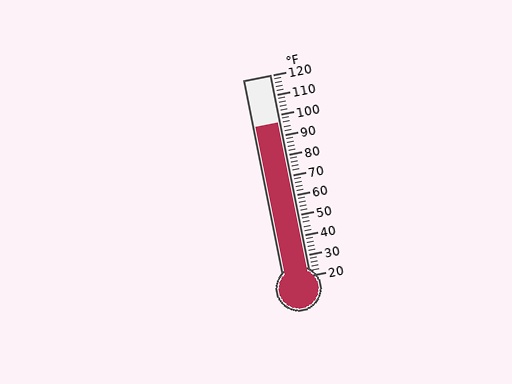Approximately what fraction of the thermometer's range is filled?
The thermometer is filled to approximately 75% of its range.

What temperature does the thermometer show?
The thermometer shows approximately 96°F.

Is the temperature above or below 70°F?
The temperature is above 70°F.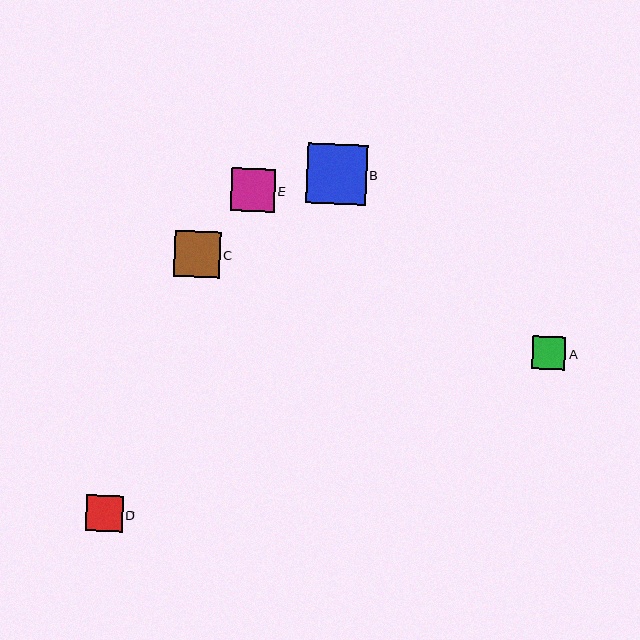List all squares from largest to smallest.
From largest to smallest: B, C, E, D, A.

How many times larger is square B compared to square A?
Square B is approximately 1.8 times the size of square A.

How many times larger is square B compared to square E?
Square B is approximately 1.4 times the size of square E.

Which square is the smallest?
Square A is the smallest with a size of approximately 34 pixels.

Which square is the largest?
Square B is the largest with a size of approximately 60 pixels.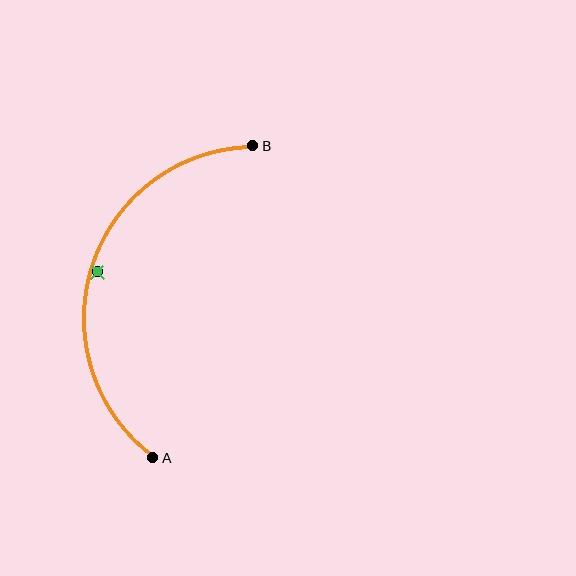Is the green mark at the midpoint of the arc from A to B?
No — the green mark does not lie on the arc at all. It sits slightly inside the curve.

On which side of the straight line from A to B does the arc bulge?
The arc bulges to the left of the straight line connecting A and B.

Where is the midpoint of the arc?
The arc midpoint is the point on the curve farthest from the straight line joining A and B. It sits to the left of that line.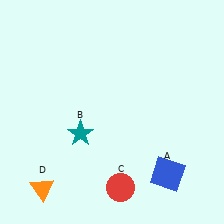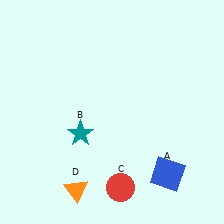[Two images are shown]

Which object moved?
The orange triangle (D) moved right.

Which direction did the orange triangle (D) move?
The orange triangle (D) moved right.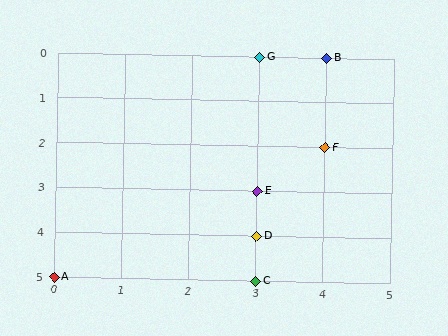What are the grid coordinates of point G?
Point G is at grid coordinates (3, 0).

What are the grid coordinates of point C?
Point C is at grid coordinates (3, 5).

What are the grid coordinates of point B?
Point B is at grid coordinates (4, 0).